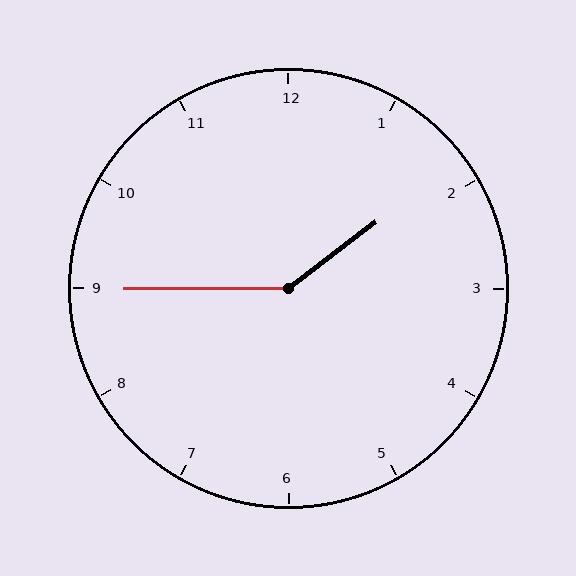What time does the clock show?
1:45.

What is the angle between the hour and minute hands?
Approximately 142 degrees.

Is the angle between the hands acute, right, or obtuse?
It is obtuse.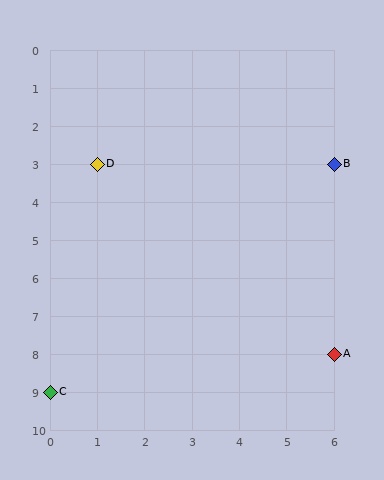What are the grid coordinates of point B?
Point B is at grid coordinates (6, 3).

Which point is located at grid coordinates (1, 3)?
Point D is at (1, 3).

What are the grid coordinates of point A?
Point A is at grid coordinates (6, 8).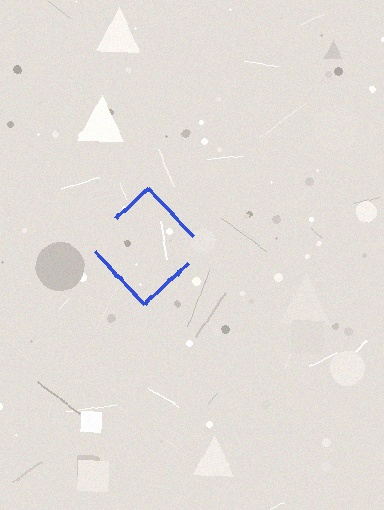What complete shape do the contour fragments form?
The contour fragments form a diamond.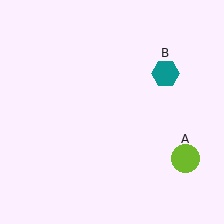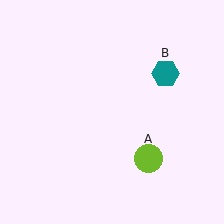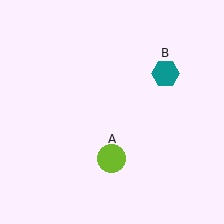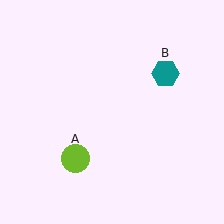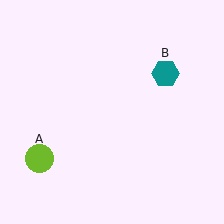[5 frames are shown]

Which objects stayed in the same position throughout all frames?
Teal hexagon (object B) remained stationary.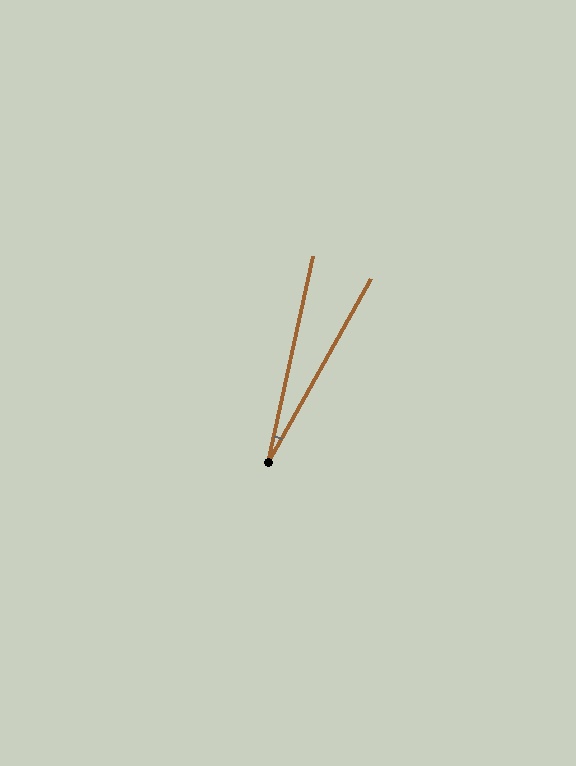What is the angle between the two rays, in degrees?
Approximately 17 degrees.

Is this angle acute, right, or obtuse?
It is acute.